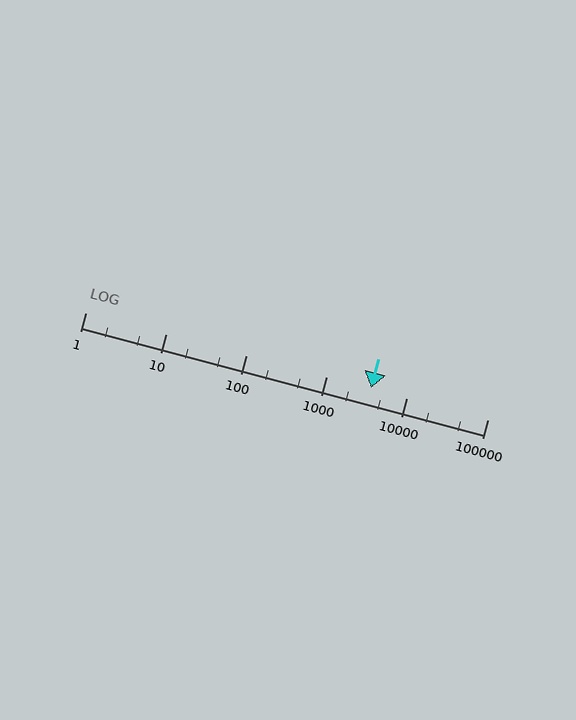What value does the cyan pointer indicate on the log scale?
The pointer indicates approximately 3600.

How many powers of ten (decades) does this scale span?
The scale spans 5 decades, from 1 to 100000.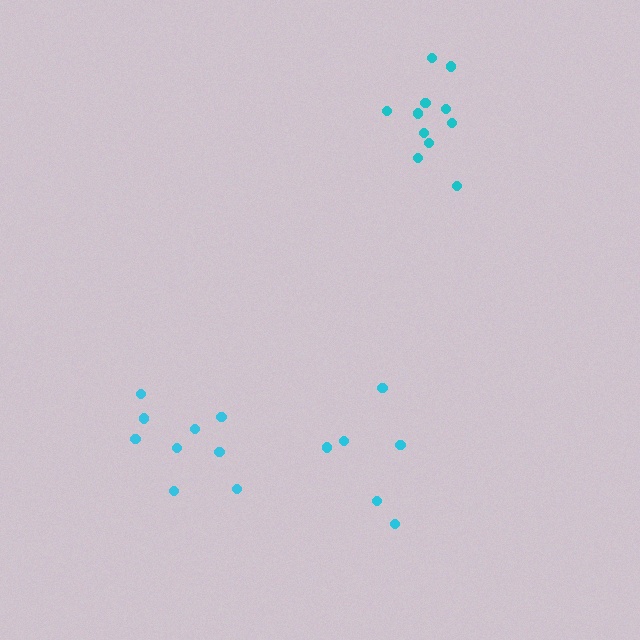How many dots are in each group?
Group 1: 6 dots, Group 2: 11 dots, Group 3: 9 dots (26 total).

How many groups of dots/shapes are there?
There are 3 groups.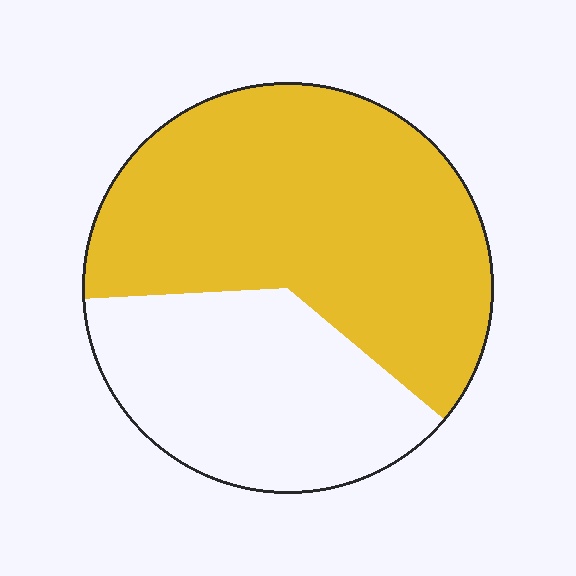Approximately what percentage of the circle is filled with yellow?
Approximately 60%.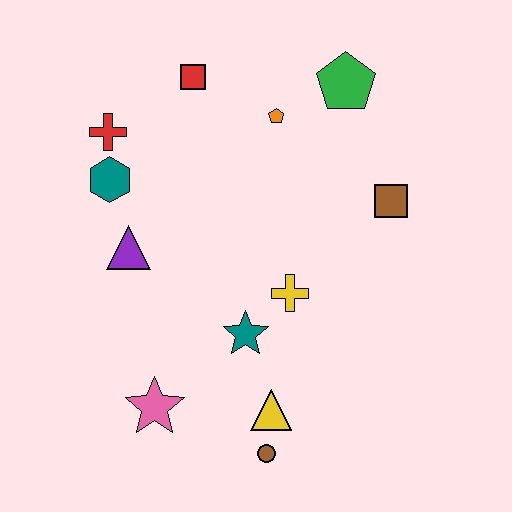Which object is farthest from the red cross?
The brown circle is farthest from the red cross.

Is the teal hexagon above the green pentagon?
No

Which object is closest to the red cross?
The teal hexagon is closest to the red cross.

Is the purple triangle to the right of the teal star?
No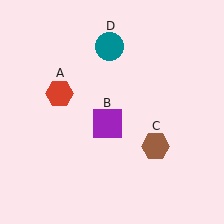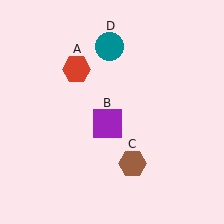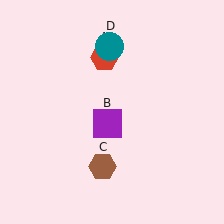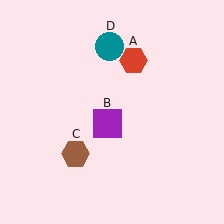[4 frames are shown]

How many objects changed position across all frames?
2 objects changed position: red hexagon (object A), brown hexagon (object C).